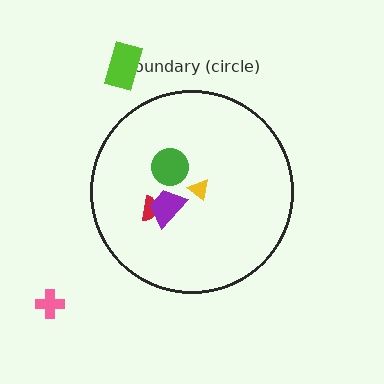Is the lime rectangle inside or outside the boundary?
Outside.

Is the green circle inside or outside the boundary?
Inside.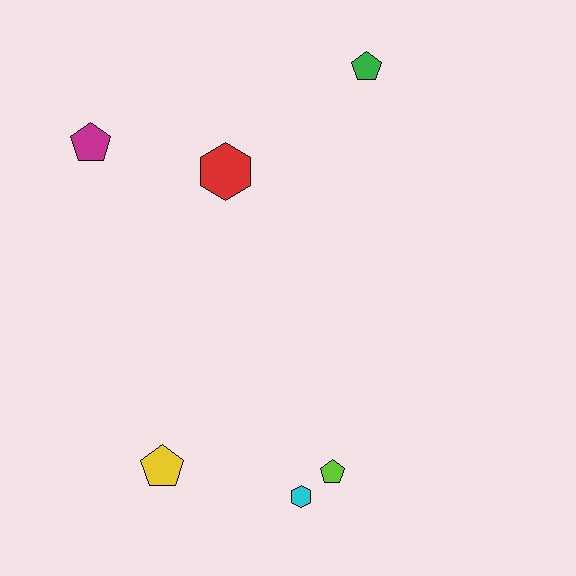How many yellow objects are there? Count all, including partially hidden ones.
There is 1 yellow object.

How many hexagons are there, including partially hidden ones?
There are 2 hexagons.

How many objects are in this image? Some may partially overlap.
There are 6 objects.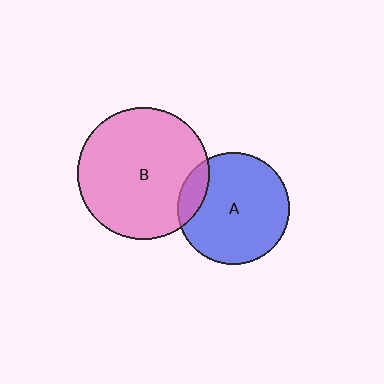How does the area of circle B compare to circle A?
Approximately 1.4 times.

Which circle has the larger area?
Circle B (pink).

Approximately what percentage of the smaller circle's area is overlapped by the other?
Approximately 15%.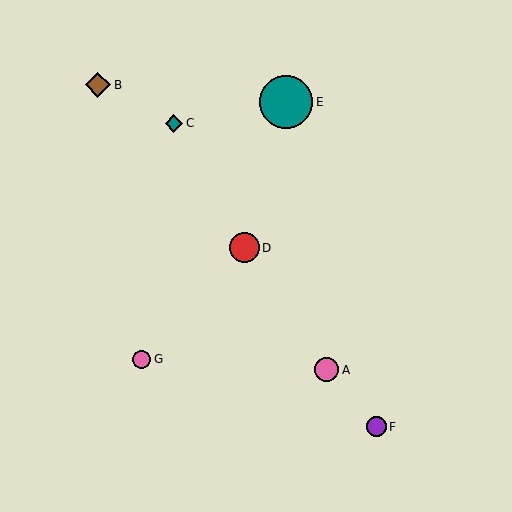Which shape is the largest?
The teal circle (labeled E) is the largest.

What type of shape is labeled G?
Shape G is a pink circle.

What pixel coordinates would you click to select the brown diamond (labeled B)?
Click at (98, 85) to select the brown diamond B.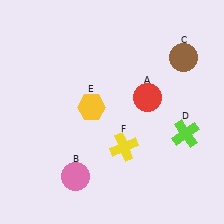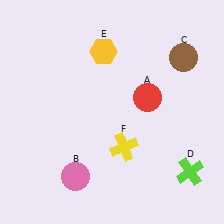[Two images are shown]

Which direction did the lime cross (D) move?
The lime cross (D) moved down.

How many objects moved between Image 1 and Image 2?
2 objects moved between the two images.